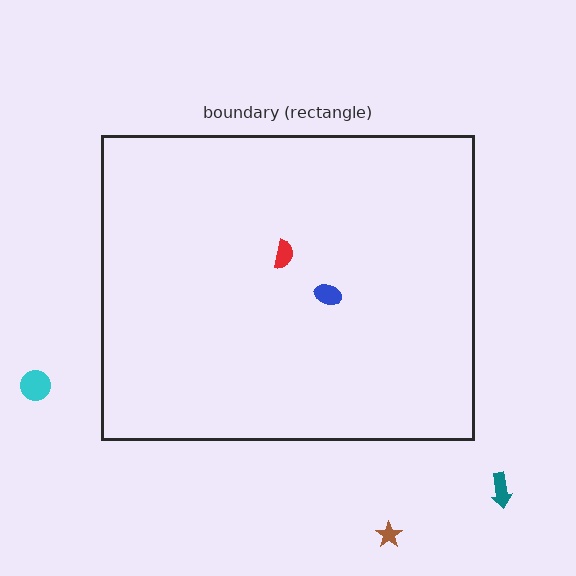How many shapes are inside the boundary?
2 inside, 3 outside.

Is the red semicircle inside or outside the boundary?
Inside.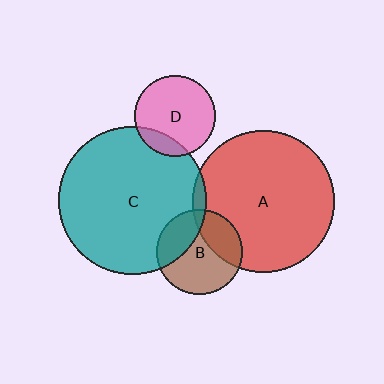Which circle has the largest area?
Circle C (teal).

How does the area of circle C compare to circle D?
Approximately 3.3 times.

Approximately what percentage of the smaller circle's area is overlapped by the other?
Approximately 5%.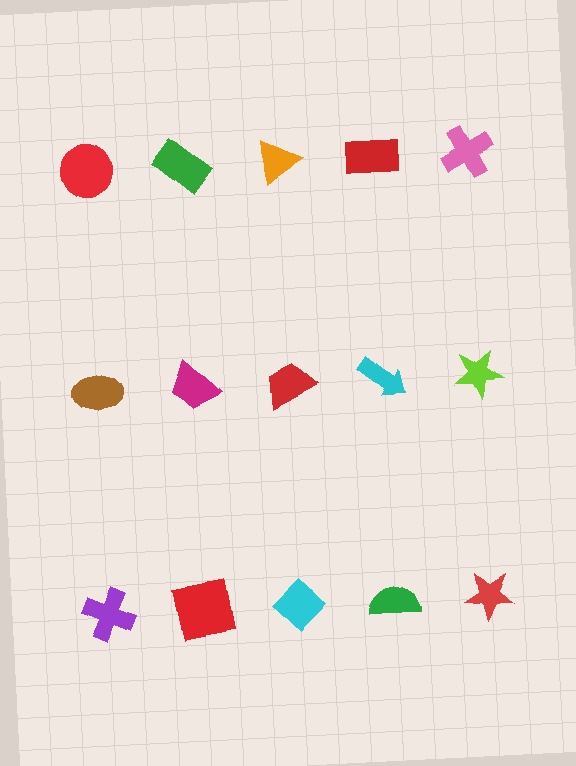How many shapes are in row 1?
5 shapes.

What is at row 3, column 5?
A red star.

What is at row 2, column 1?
A brown ellipse.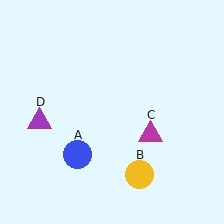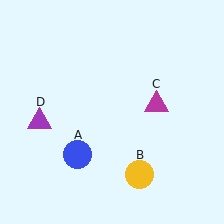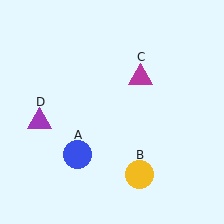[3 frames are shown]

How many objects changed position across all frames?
1 object changed position: magenta triangle (object C).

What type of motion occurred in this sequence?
The magenta triangle (object C) rotated counterclockwise around the center of the scene.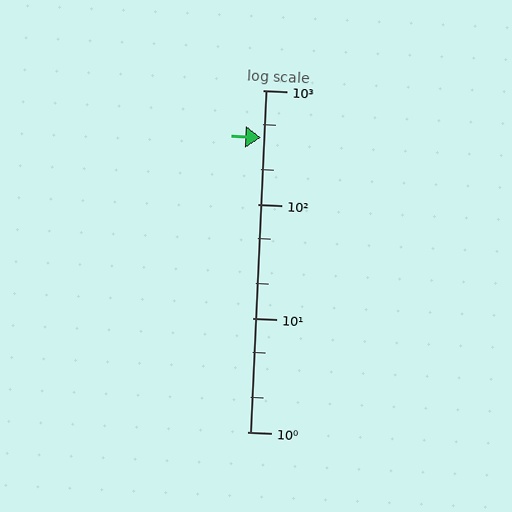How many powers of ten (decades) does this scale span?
The scale spans 3 decades, from 1 to 1000.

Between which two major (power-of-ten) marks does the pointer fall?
The pointer is between 100 and 1000.